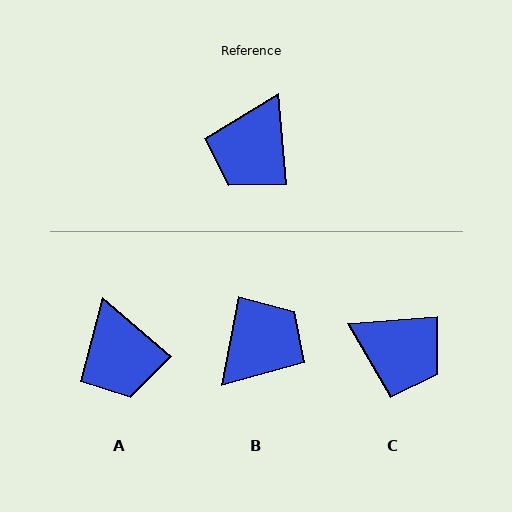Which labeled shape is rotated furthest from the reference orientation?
B, about 164 degrees away.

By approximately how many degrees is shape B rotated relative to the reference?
Approximately 164 degrees counter-clockwise.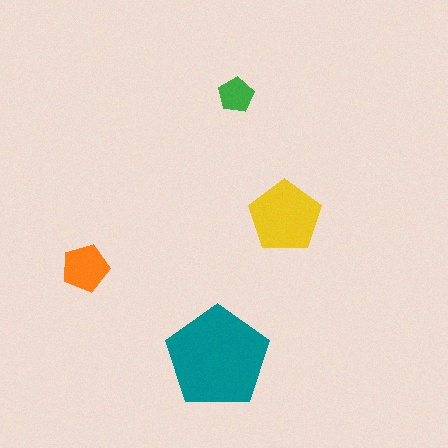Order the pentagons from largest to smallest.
the teal one, the yellow one, the orange one, the green one.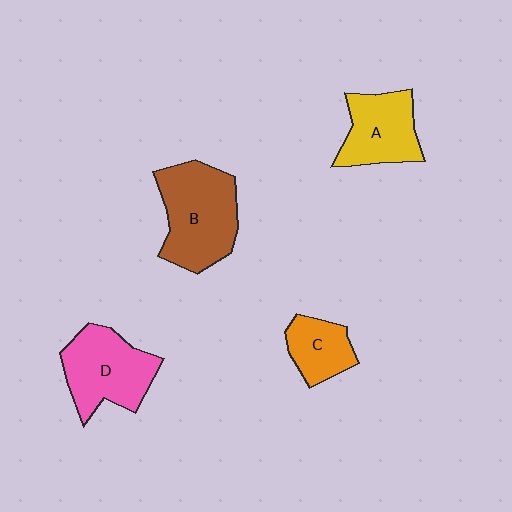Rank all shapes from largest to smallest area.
From largest to smallest: B (brown), D (pink), A (yellow), C (orange).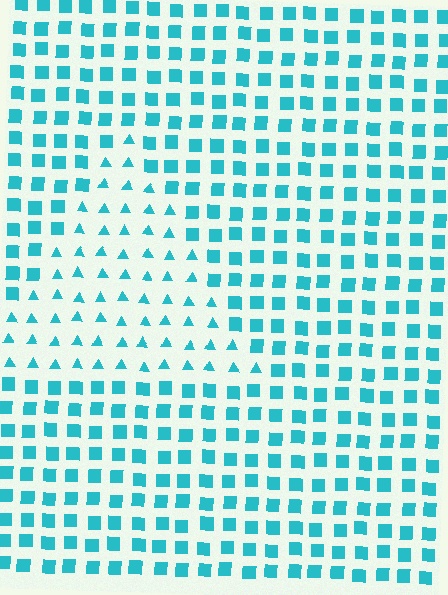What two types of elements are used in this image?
The image uses triangles inside the triangle region and squares outside it.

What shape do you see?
I see a triangle.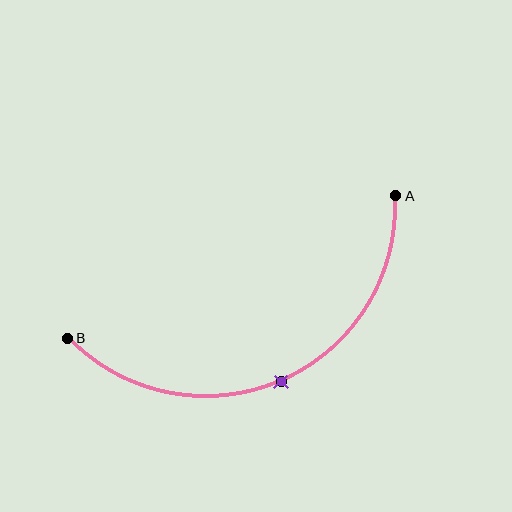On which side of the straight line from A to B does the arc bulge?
The arc bulges below the straight line connecting A and B.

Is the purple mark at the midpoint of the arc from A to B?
Yes. The purple mark lies on the arc at equal arc-length from both A and B — it is the arc midpoint.